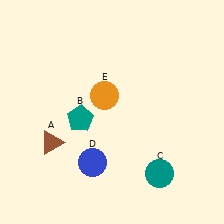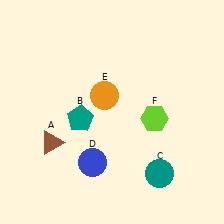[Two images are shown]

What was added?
A lime hexagon (F) was added in Image 2.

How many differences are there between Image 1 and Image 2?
There is 1 difference between the two images.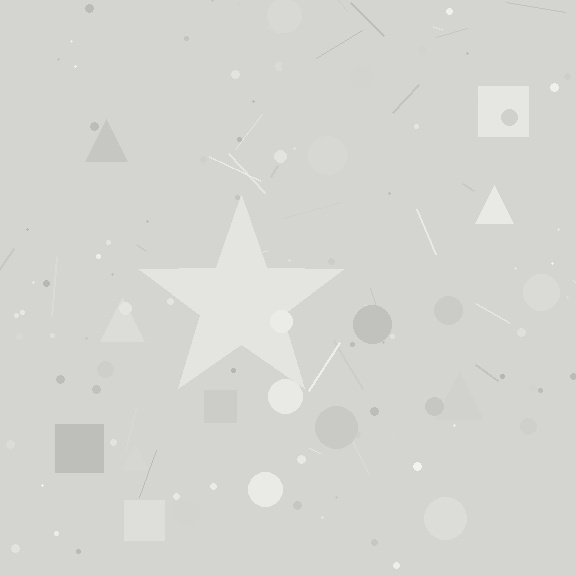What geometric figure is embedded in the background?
A star is embedded in the background.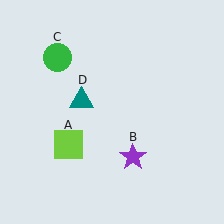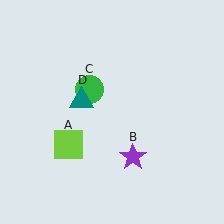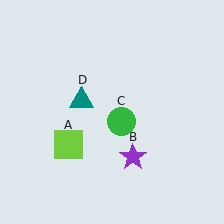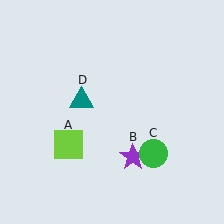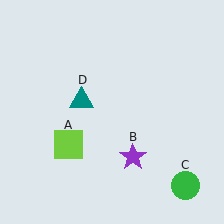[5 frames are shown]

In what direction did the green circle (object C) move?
The green circle (object C) moved down and to the right.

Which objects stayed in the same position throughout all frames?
Lime square (object A) and purple star (object B) and teal triangle (object D) remained stationary.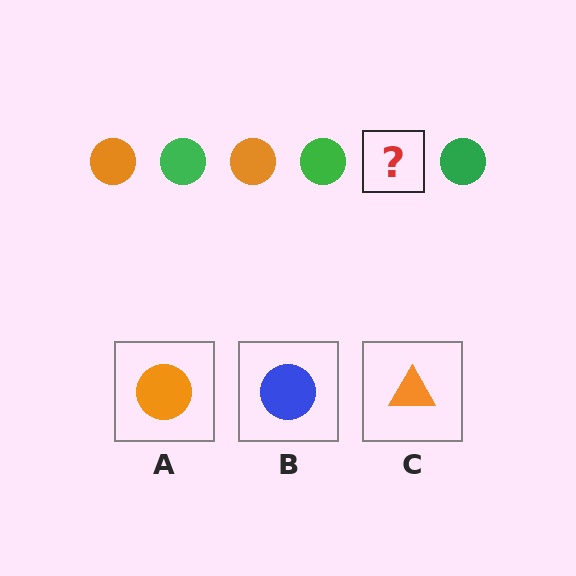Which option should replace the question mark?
Option A.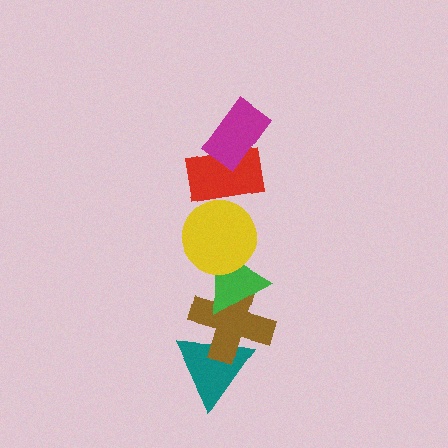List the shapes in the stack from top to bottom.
From top to bottom: the magenta rectangle, the red rectangle, the yellow circle, the green triangle, the brown cross, the teal triangle.